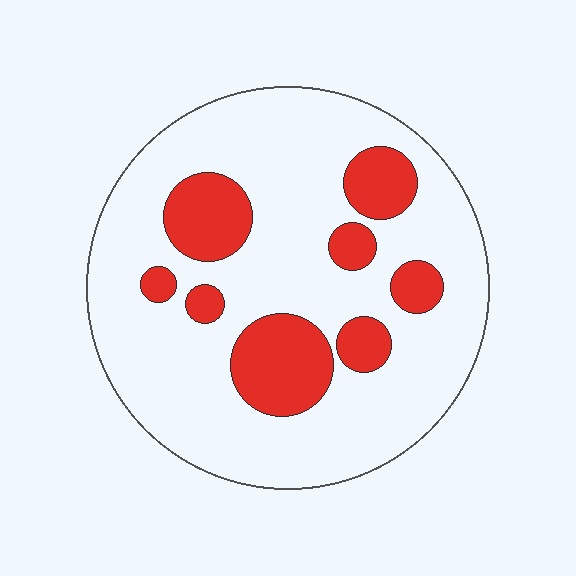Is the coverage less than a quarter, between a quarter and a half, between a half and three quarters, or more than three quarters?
Less than a quarter.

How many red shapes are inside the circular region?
8.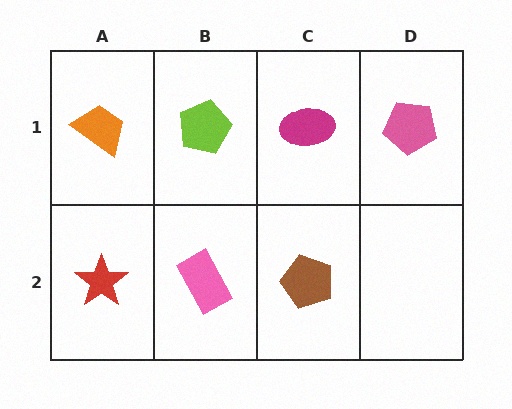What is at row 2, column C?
A brown pentagon.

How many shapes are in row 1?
4 shapes.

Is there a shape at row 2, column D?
No, that cell is empty.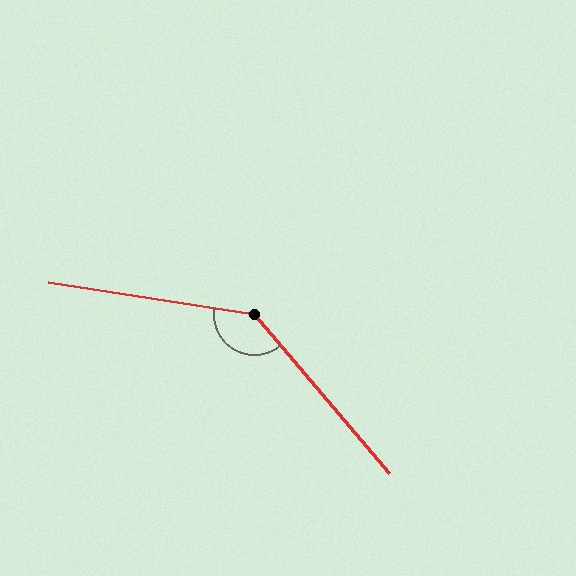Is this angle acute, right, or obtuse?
It is obtuse.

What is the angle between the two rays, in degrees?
Approximately 139 degrees.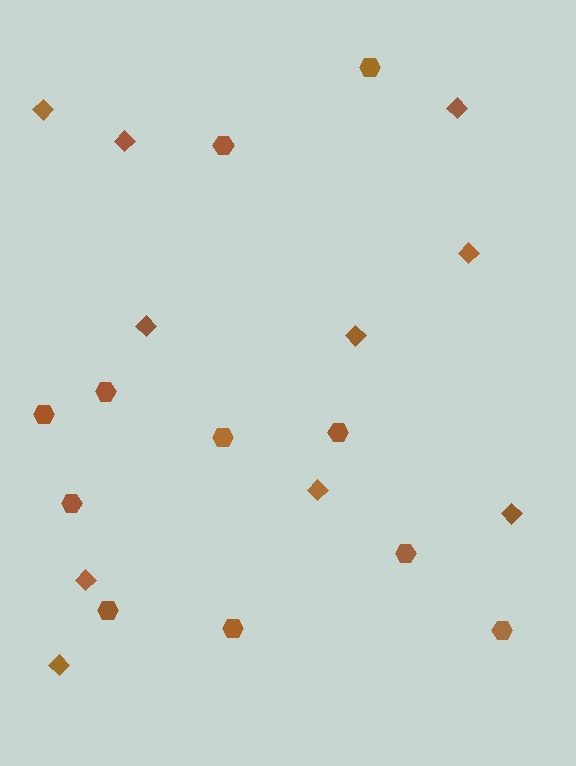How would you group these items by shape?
There are 2 groups: one group of diamonds (10) and one group of hexagons (11).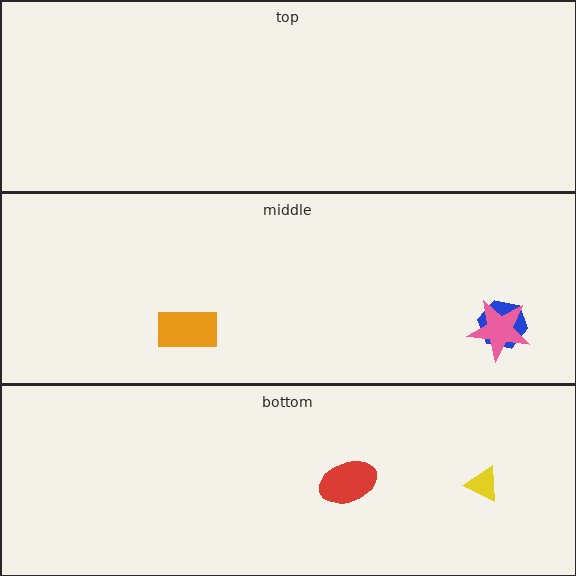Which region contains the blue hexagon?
The middle region.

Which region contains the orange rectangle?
The middle region.